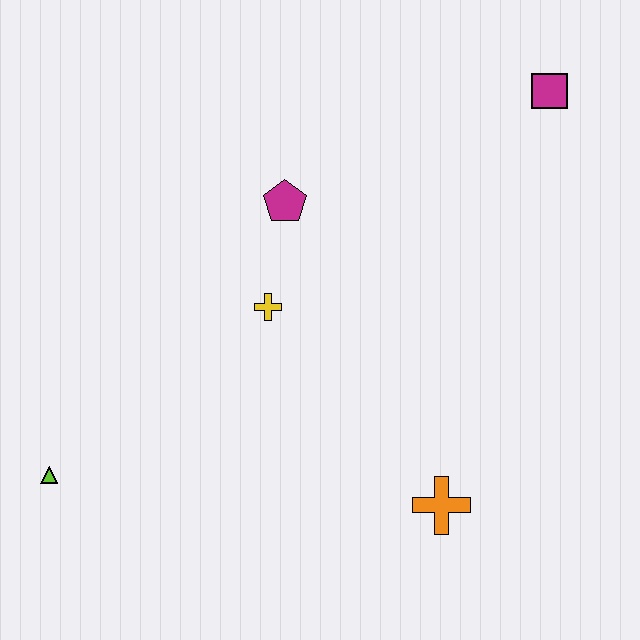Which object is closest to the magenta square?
The magenta pentagon is closest to the magenta square.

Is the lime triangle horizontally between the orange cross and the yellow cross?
No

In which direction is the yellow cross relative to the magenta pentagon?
The yellow cross is below the magenta pentagon.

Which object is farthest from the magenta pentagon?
The lime triangle is farthest from the magenta pentagon.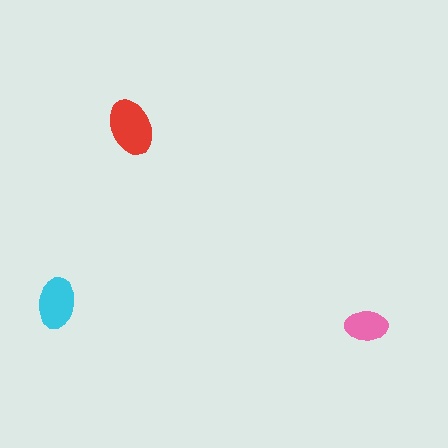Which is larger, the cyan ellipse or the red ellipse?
The red one.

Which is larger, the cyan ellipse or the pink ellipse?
The cyan one.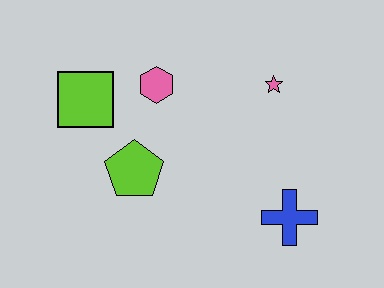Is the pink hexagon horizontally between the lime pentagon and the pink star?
Yes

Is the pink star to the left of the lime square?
No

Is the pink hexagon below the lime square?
No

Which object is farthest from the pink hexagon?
The blue cross is farthest from the pink hexagon.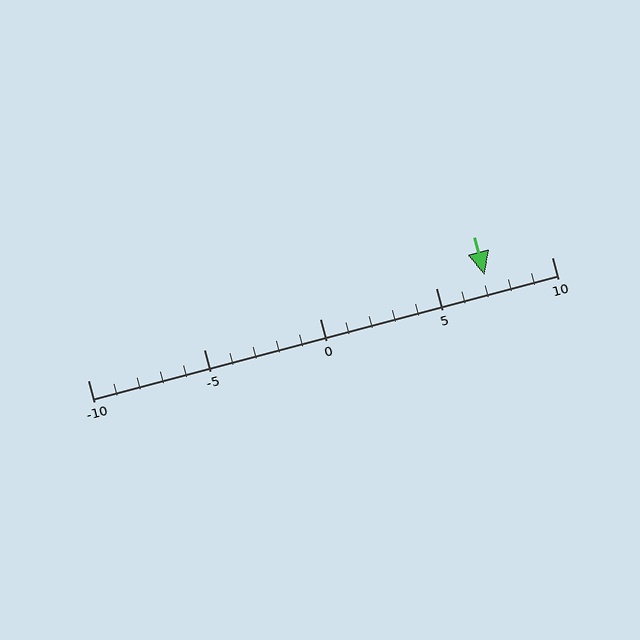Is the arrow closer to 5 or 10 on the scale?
The arrow is closer to 5.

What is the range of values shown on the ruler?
The ruler shows values from -10 to 10.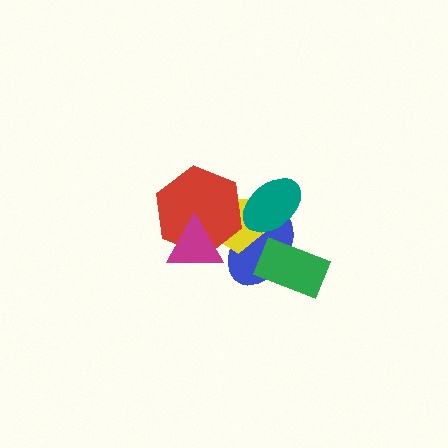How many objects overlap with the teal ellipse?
2 objects overlap with the teal ellipse.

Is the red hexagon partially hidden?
Yes, it is partially covered by another shape.